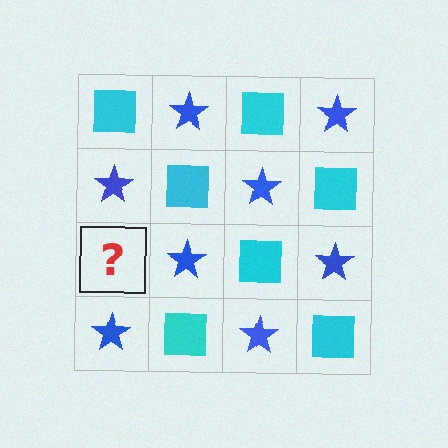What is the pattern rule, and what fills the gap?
The rule is that it alternates cyan square and blue star in a checkerboard pattern. The gap should be filled with a cyan square.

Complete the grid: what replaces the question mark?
The question mark should be replaced with a cyan square.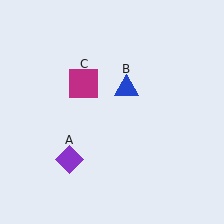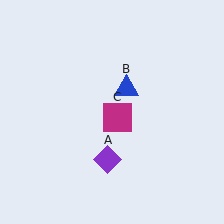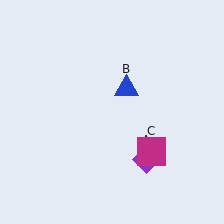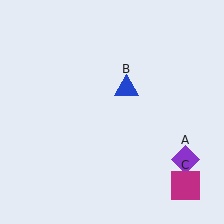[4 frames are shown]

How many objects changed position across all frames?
2 objects changed position: purple diamond (object A), magenta square (object C).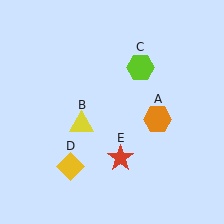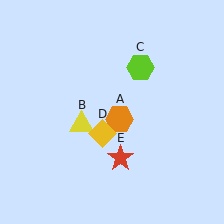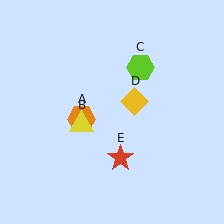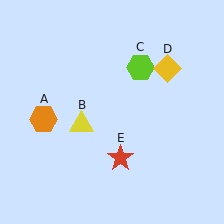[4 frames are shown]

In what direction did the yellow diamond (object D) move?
The yellow diamond (object D) moved up and to the right.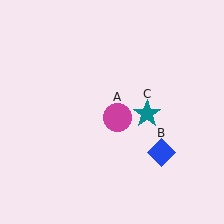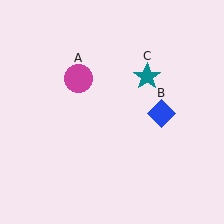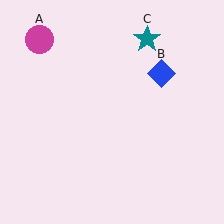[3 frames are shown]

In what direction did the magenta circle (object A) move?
The magenta circle (object A) moved up and to the left.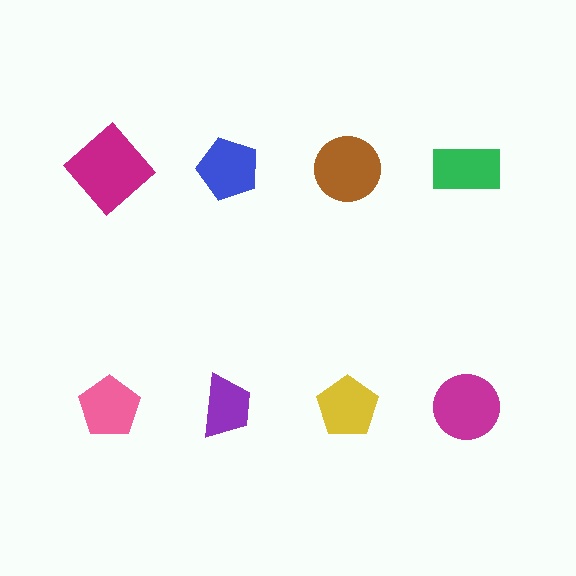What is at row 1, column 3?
A brown circle.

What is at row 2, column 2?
A purple trapezoid.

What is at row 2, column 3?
A yellow pentagon.